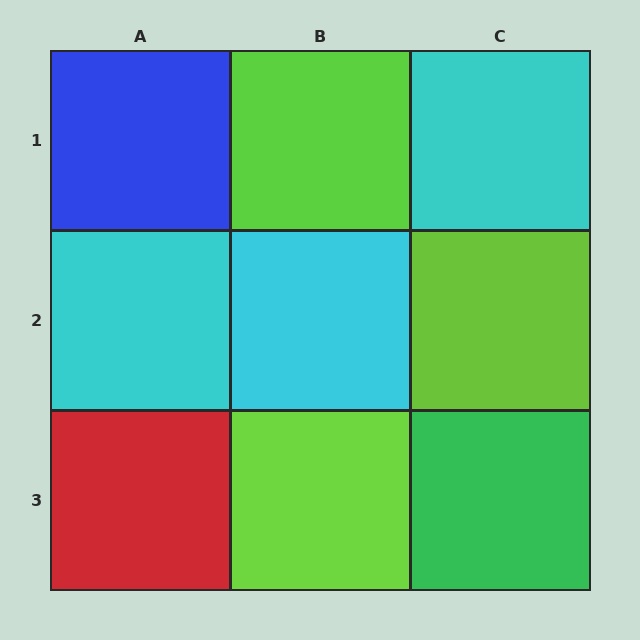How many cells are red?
1 cell is red.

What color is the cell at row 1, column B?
Lime.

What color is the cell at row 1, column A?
Blue.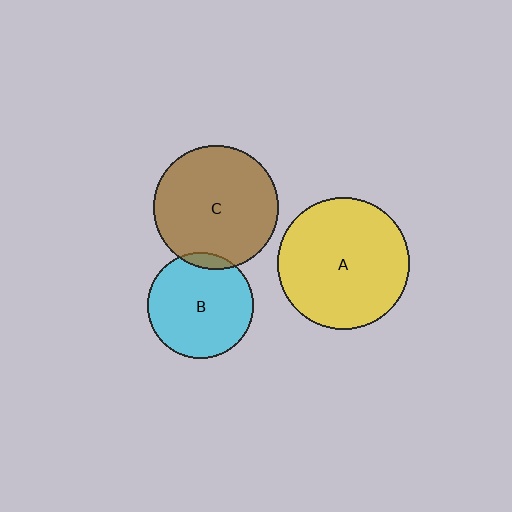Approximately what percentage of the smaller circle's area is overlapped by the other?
Approximately 5%.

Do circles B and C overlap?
Yes.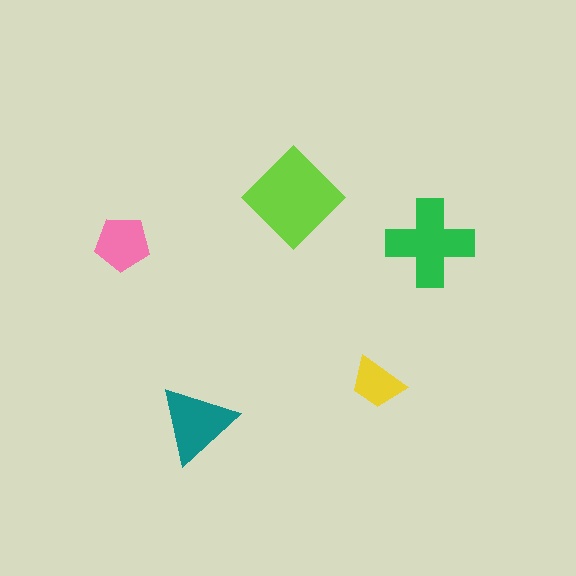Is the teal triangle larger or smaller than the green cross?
Smaller.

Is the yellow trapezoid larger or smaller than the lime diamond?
Smaller.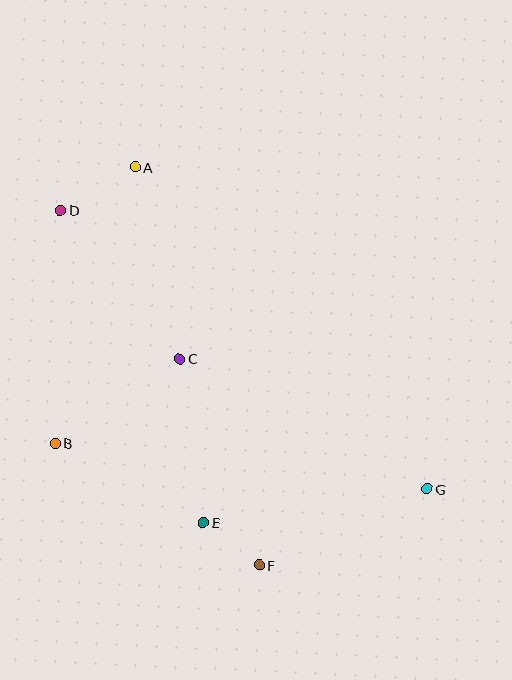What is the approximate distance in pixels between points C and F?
The distance between C and F is approximately 221 pixels.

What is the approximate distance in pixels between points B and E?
The distance between B and E is approximately 168 pixels.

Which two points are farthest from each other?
Points D and G are farthest from each other.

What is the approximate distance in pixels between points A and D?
The distance between A and D is approximately 86 pixels.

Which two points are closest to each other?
Points E and F are closest to each other.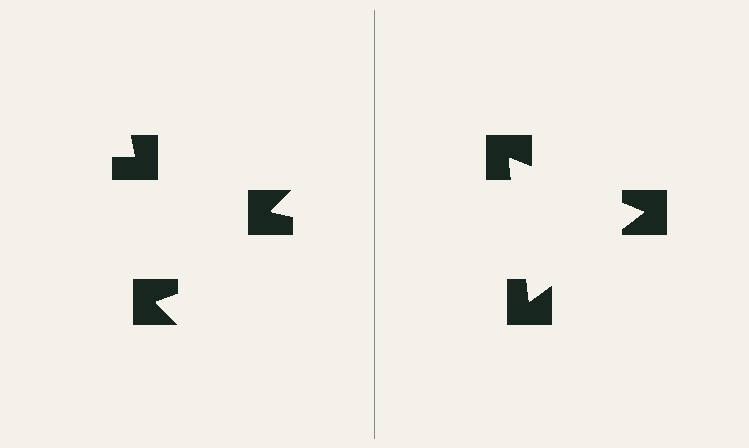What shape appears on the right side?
An illusory triangle.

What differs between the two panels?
The notched squares are positioned identically on both sides; only the wedge orientations differ. On the right they align to a triangle; on the left they are misaligned.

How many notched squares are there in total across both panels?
6 — 3 on each side.